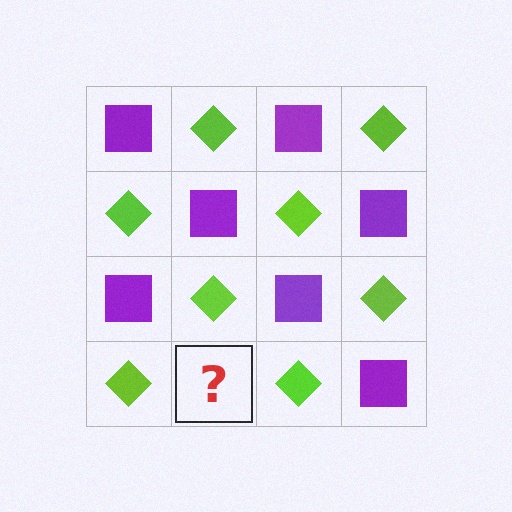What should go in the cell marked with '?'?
The missing cell should contain a purple square.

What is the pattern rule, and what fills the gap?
The rule is that it alternates purple square and lime diamond in a checkerboard pattern. The gap should be filled with a purple square.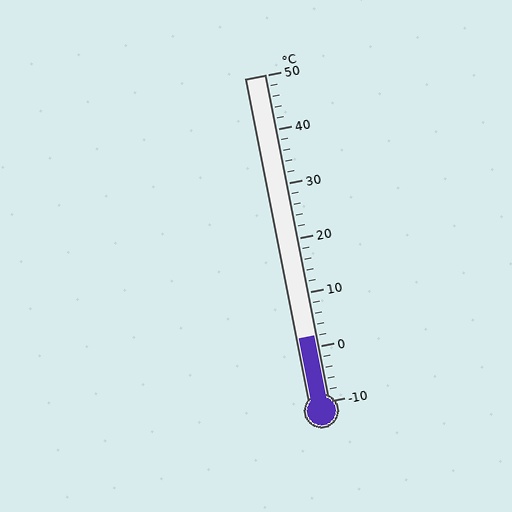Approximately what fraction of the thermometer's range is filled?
The thermometer is filled to approximately 20% of its range.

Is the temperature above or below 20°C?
The temperature is below 20°C.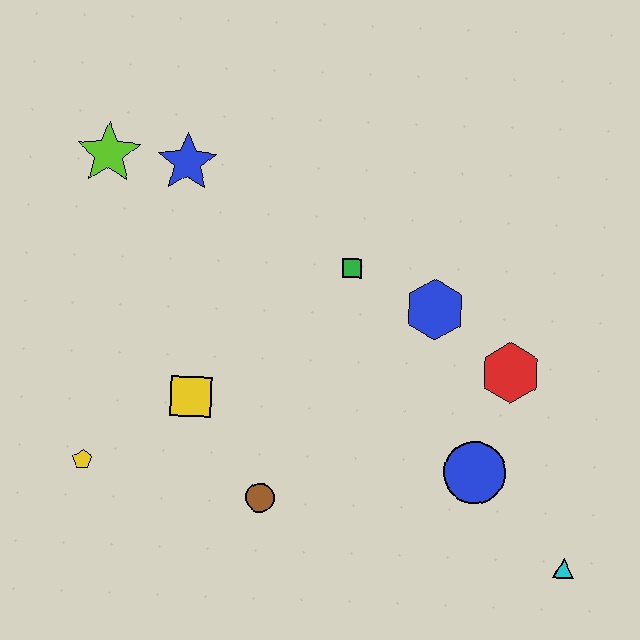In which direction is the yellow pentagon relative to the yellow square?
The yellow pentagon is to the left of the yellow square.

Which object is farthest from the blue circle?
The lime star is farthest from the blue circle.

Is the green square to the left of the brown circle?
No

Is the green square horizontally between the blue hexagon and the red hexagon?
No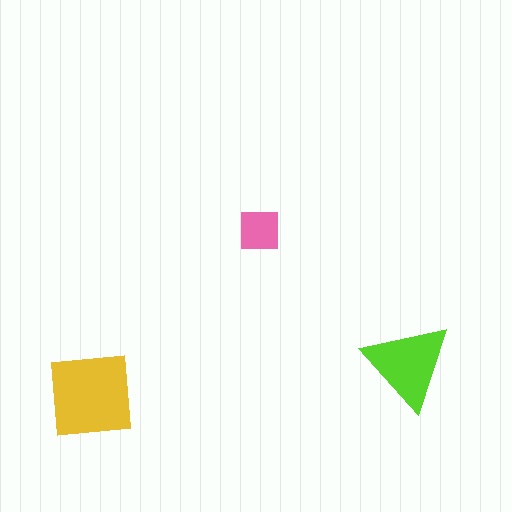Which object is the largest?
The yellow square.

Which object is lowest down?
The yellow square is bottommost.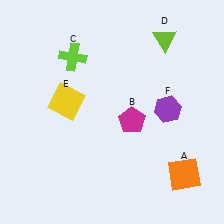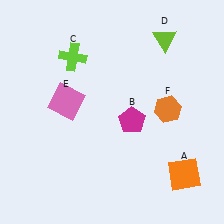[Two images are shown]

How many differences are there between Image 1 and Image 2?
There are 2 differences between the two images.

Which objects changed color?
E changed from yellow to pink. F changed from purple to orange.